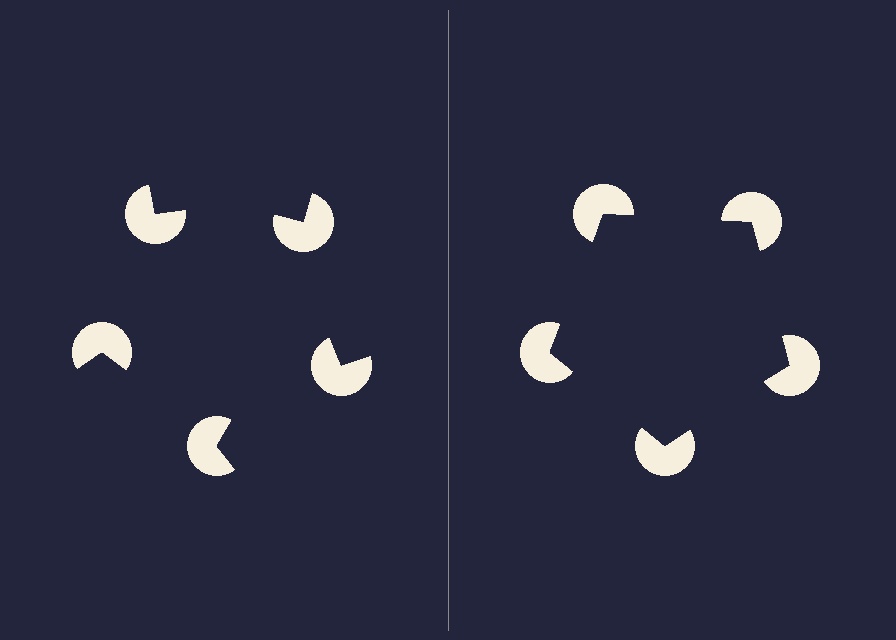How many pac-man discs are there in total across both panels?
10 — 5 on each side.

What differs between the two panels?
The pac-man discs are positioned identically on both sides; only the wedge orientations differ. On the right they align to a pentagon; on the left they are misaligned.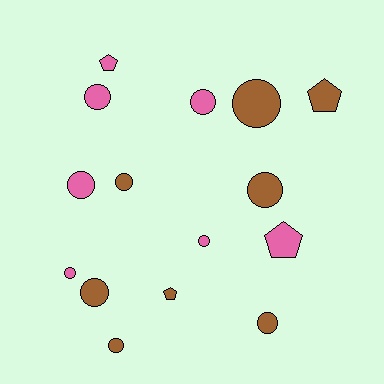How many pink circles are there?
There are 5 pink circles.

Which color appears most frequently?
Brown, with 8 objects.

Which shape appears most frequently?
Circle, with 11 objects.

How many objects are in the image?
There are 15 objects.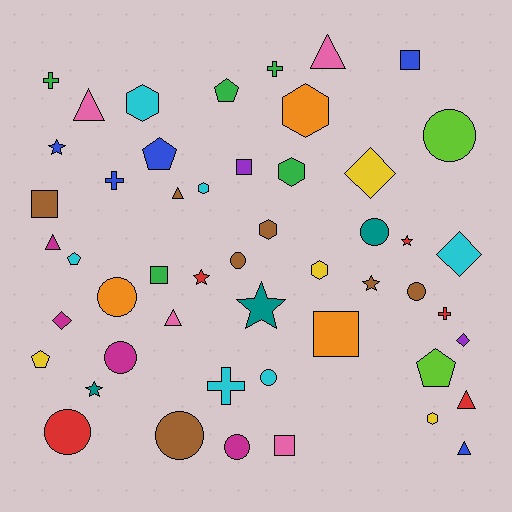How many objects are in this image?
There are 50 objects.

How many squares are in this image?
There are 6 squares.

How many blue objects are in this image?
There are 5 blue objects.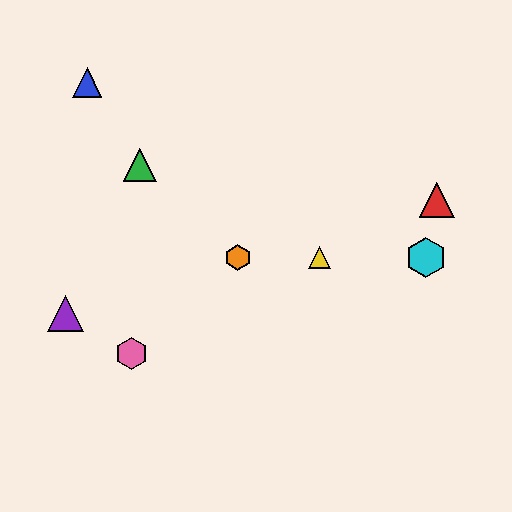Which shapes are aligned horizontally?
The yellow triangle, the orange hexagon, the cyan hexagon are aligned horizontally.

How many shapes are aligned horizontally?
3 shapes (the yellow triangle, the orange hexagon, the cyan hexagon) are aligned horizontally.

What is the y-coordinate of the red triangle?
The red triangle is at y≈200.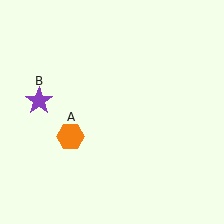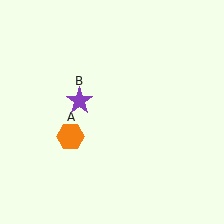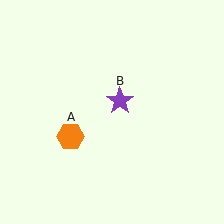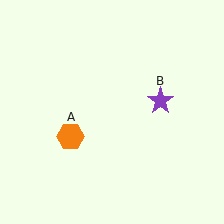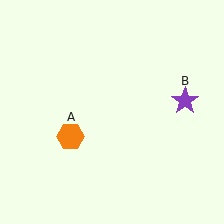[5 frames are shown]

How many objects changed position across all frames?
1 object changed position: purple star (object B).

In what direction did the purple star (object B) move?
The purple star (object B) moved right.